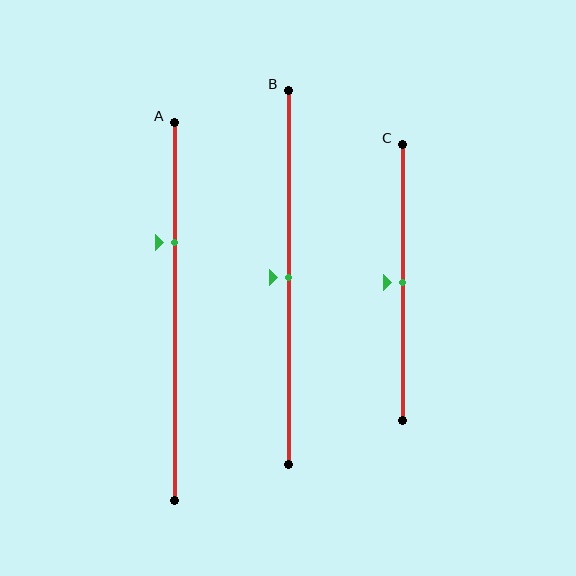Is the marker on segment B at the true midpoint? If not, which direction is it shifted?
Yes, the marker on segment B is at the true midpoint.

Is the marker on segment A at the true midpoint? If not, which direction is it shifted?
No, the marker on segment A is shifted upward by about 18% of the segment length.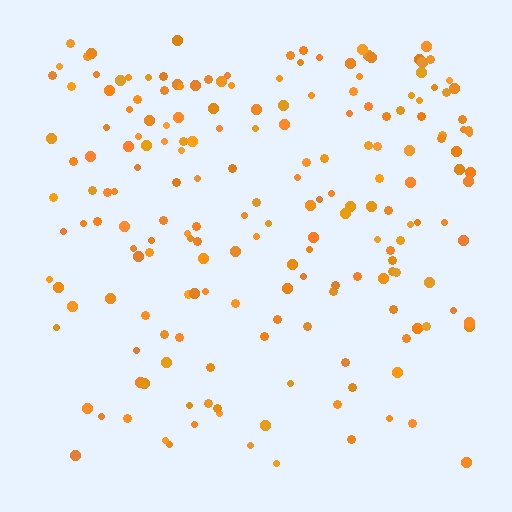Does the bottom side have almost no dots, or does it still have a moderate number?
Still a moderate number, just noticeably fewer than the top.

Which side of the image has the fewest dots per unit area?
The bottom.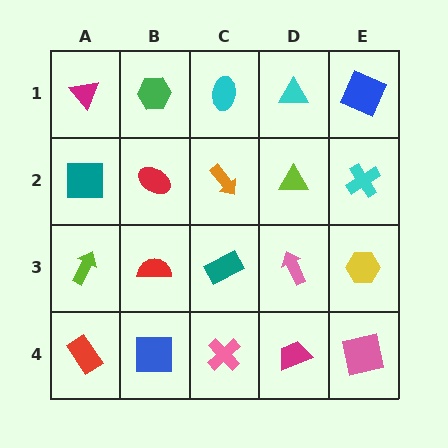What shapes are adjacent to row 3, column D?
A lime triangle (row 2, column D), a magenta trapezoid (row 4, column D), a teal rectangle (row 3, column C), a yellow hexagon (row 3, column E).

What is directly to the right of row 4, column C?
A magenta trapezoid.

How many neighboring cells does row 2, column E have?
3.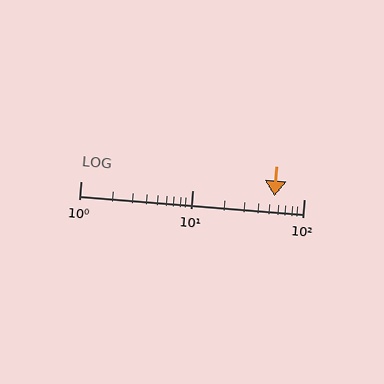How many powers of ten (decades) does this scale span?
The scale spans 2 decades, from 1 to 100.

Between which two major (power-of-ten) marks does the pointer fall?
The pointer is between 10 and 100.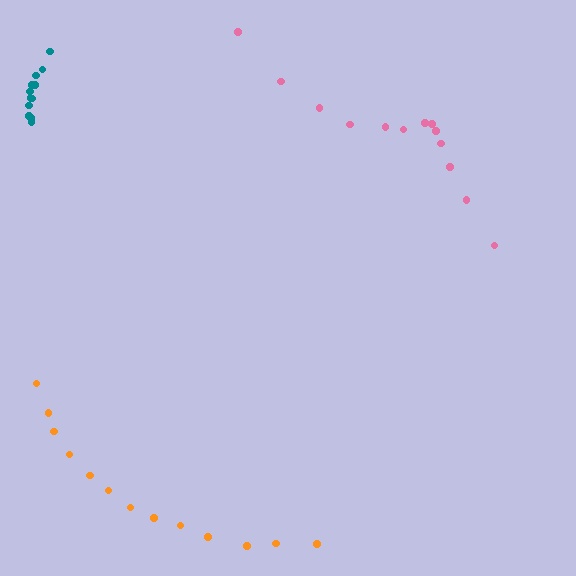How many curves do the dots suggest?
There are 3 distinct paths.